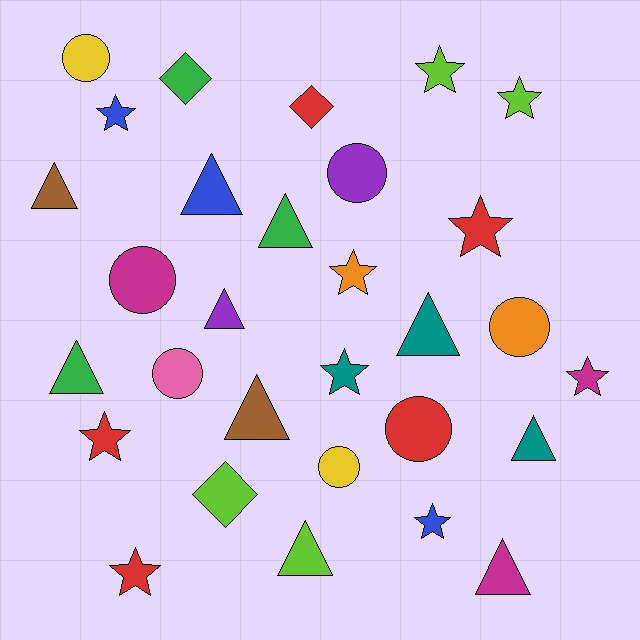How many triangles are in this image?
There are 10 triangles.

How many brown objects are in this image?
There are 2 brown objects.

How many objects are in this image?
There are 30 objects.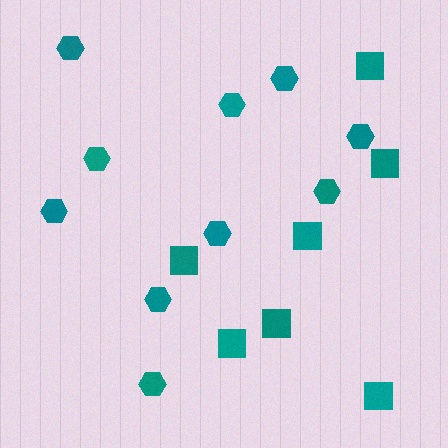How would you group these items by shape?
There are 2 groups: one group of hexagons (10) and one group of squares (7).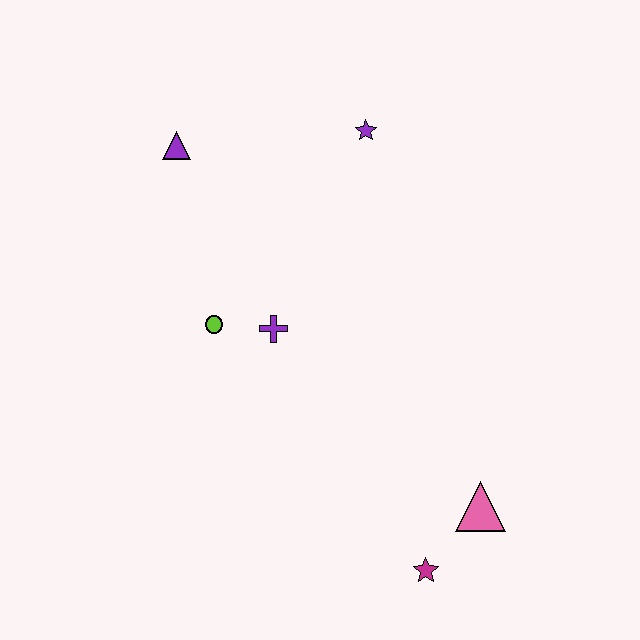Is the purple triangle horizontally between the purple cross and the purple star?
No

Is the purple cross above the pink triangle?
Yes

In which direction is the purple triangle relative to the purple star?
The purple triangle is to the left of the purple star.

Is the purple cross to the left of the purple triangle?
No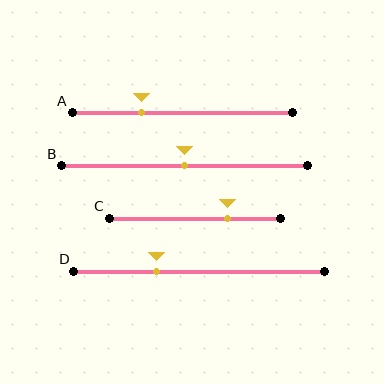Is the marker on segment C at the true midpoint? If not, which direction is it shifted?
No, the marker on segment C is shifted to the right by about 20% of the segment length.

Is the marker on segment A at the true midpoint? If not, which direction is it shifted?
No, the marker on segment A is shifted to the left by about 19% of the segment length.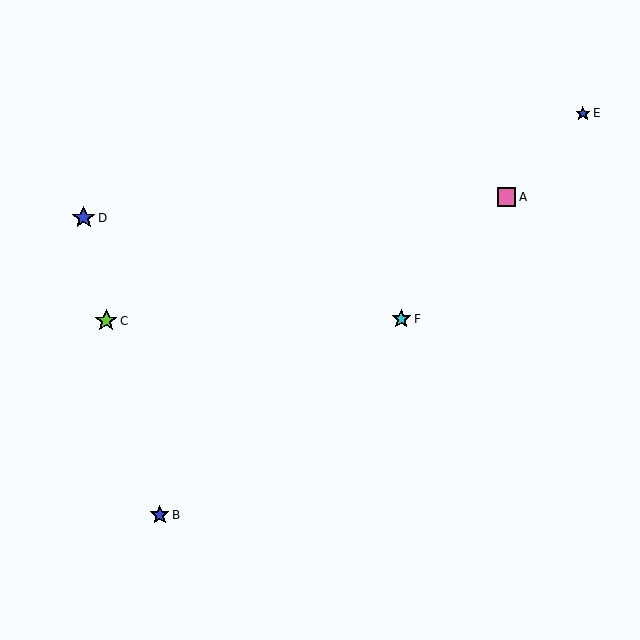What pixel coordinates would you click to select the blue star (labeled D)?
Click at (84, 218) to select the blue star D.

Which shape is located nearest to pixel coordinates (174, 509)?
The blue star (labeled B) at (160, 515) is nearest to that location.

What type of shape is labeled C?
Shape C is a lime star.